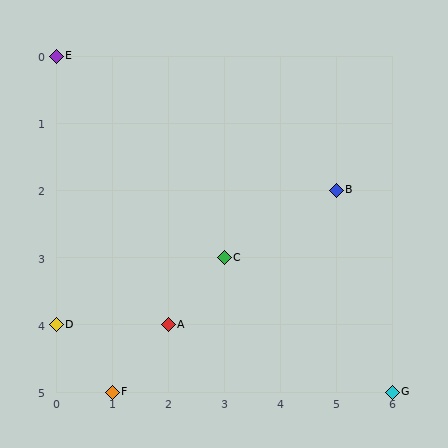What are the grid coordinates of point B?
Point B is at grid coordinates (5, 2).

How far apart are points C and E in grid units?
Points C and E are 3 columns and 3 rows apart (about 4.2 grid units diagonally).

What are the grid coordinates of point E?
Point E is at grid coordinates (0, 0).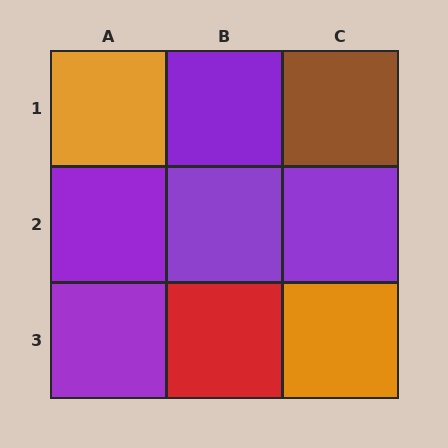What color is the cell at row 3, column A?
Purple.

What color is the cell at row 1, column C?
Brown.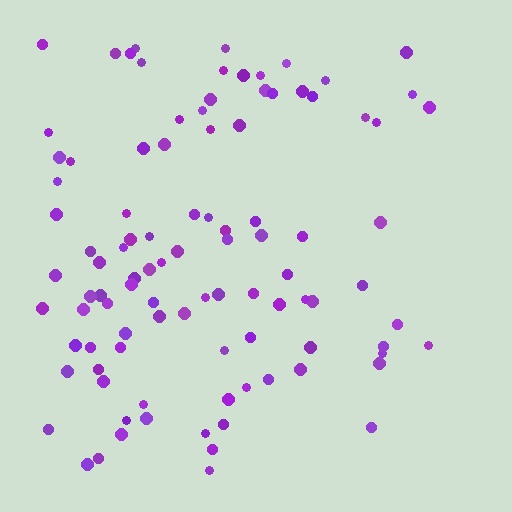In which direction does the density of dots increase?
From right to left, with the left side densest.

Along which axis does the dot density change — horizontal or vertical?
Horizontal.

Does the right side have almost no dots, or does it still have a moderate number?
Still a moderate number, just noticeably fewer than the left.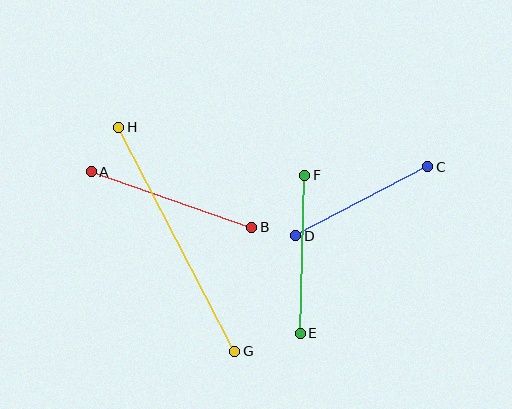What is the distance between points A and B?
The distance is approximately 170 pixels.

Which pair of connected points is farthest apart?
Points G and H are farthest apart.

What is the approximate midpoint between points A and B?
The midpoint is at approximately (171, 199) pixels.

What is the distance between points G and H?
The distance is approximately 252 pixels.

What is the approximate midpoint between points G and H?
The midpoint is at approximately (177, 239) pixels.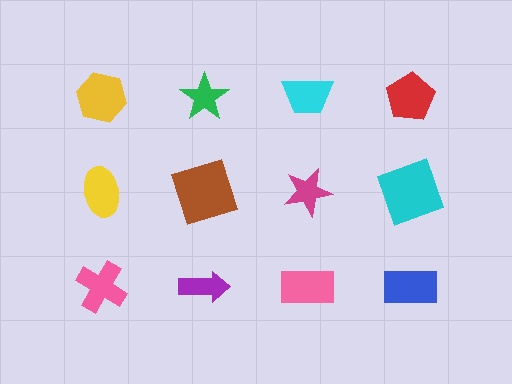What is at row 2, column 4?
A cyan square.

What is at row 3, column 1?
A pink cross.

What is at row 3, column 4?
A blue rectangle.